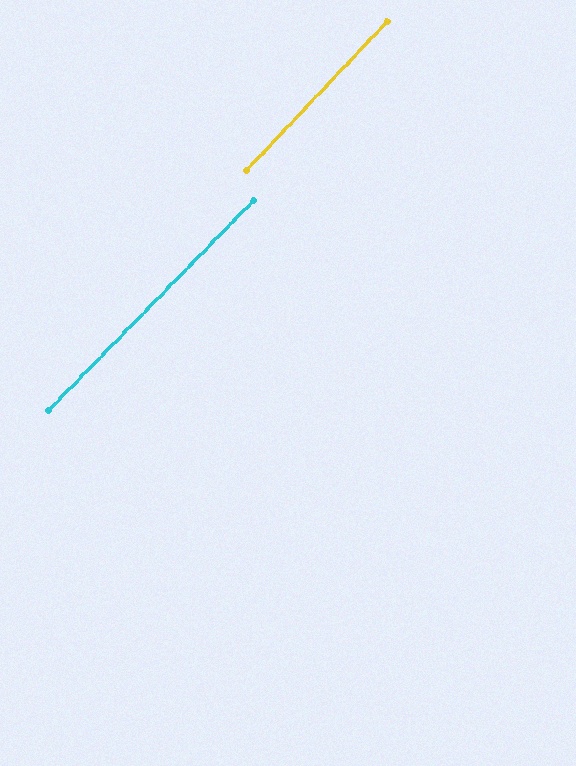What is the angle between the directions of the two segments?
Approximately 1 degree.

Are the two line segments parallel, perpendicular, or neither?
Parallel — their directions differ by only 0.8°.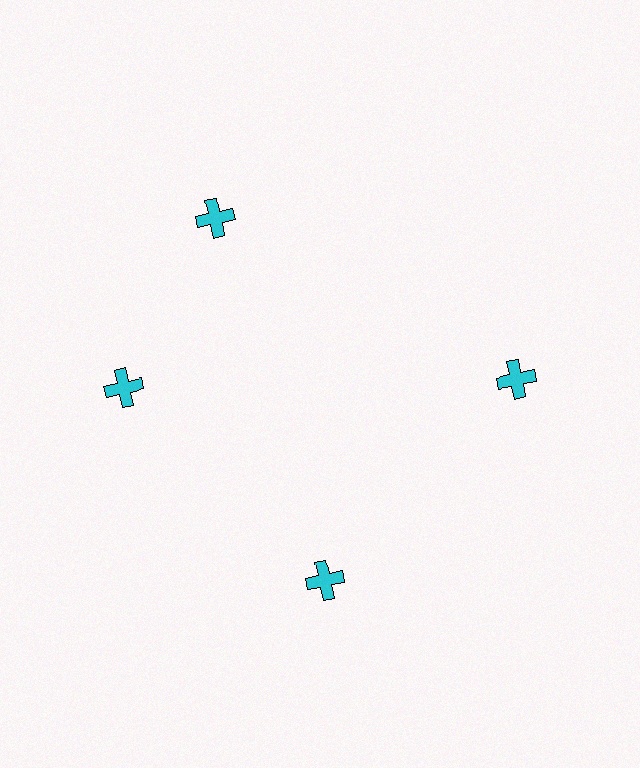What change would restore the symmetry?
The symmetry would be restored by rotating it back into even spacing with its neighbors so that all 4 crosses sit at equal angles and equal distance from the center.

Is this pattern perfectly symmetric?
No. The 4 cyan crosses are arranged in a ring, but one element near the 12 o'clock position is rotated out of alignment along the ring, breaking the 4-fold rotational symmetry.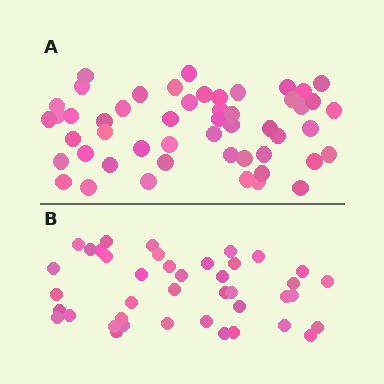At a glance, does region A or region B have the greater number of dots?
Region A (the top region) has more dots.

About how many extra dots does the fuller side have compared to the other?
Region A has roughly 10 or so more dots than region B.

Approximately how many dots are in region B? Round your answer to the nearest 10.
About 40 dots. (The exact count is 41, which rounds to 40.)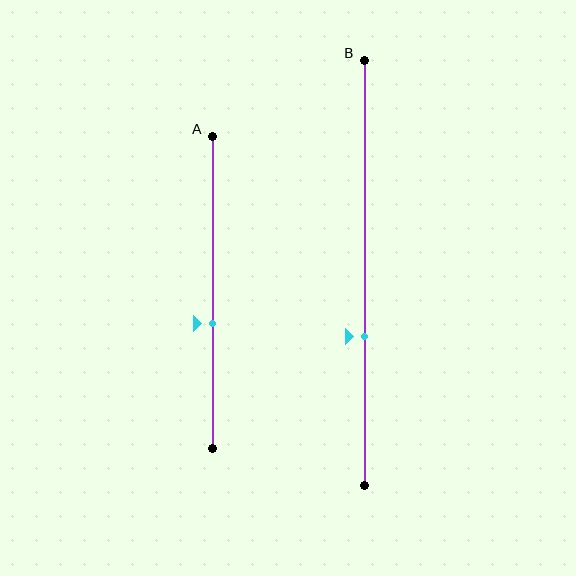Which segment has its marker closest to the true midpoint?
Segment A has its marker closest to the true midpoint.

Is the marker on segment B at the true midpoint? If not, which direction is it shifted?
No, the marker on segment B is shifted downward by about 15% of the segment length.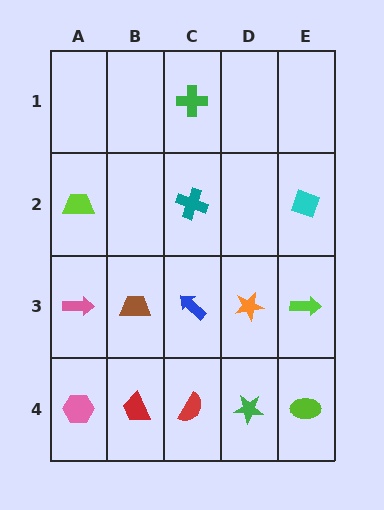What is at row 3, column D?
An orange star.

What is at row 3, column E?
A lime arrow.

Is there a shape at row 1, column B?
No, that cell is empty.